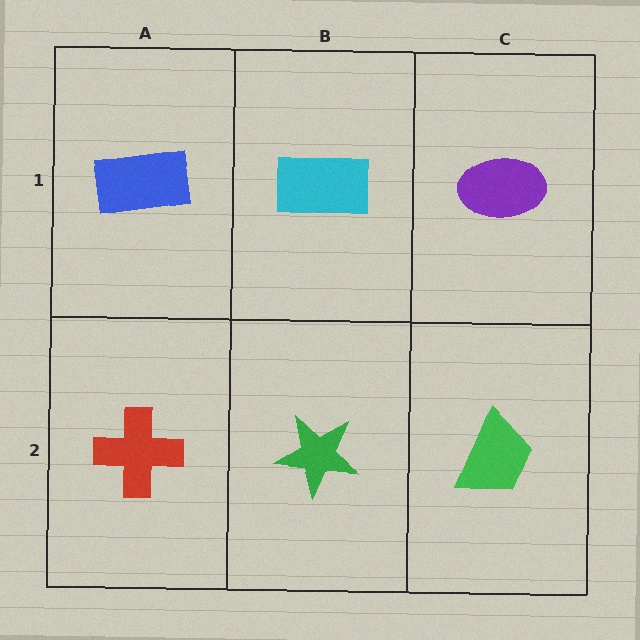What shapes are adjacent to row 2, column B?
A cyan rectangle (row 1, column B), a red cross (row 2, column A), a green trapezoid (row 2, column C).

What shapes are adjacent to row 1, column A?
A red cross (row 2, column A), a cyan rectangle (row 1, column B).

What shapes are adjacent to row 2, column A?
A blue rectangle (row 1, column A), a green star (row 2, column B).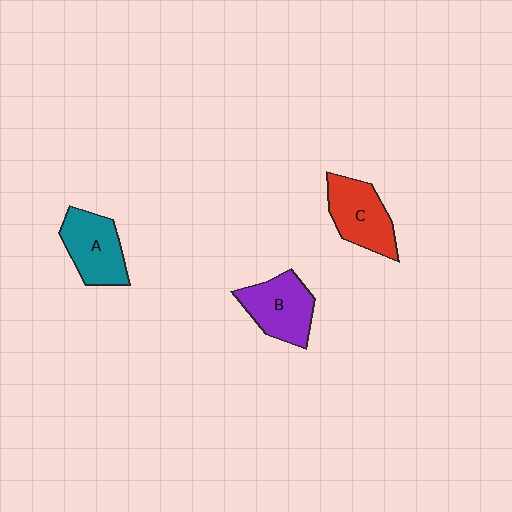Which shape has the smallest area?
Shape A (teal).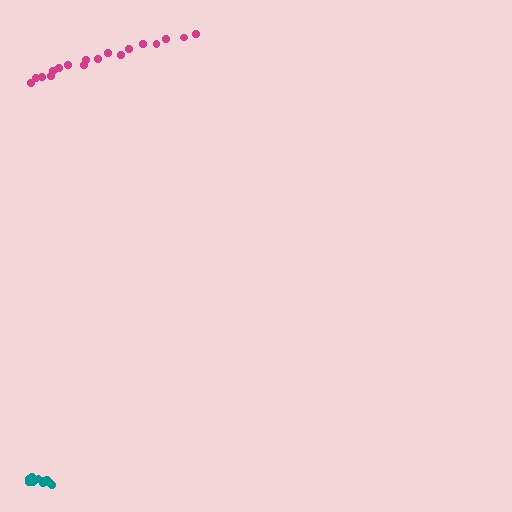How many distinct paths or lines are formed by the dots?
There are 2 distinct paths.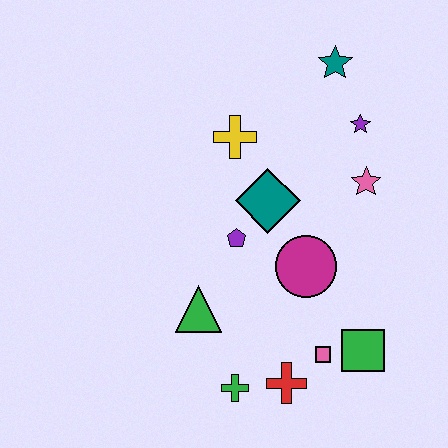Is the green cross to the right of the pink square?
No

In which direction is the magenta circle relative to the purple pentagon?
The magenta circle is to the right of the purple pentagon.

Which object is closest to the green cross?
The red cross is closest to the green cross.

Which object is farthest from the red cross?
The teal star is farthest from the red cross.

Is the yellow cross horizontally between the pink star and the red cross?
No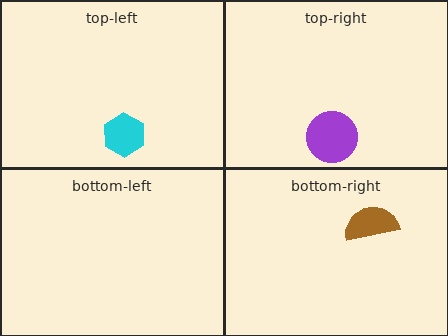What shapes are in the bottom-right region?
The brown semicircle.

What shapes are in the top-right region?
The purple circle.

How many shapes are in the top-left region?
1.